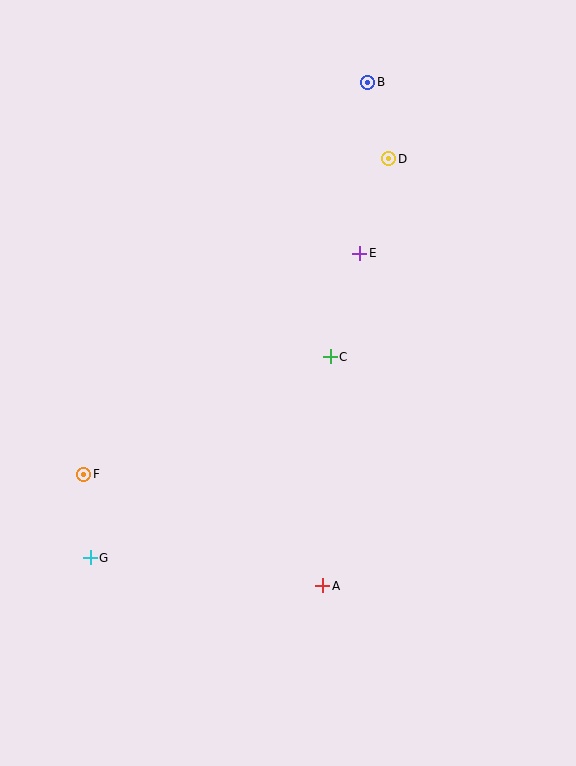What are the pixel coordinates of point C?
Point C is at (330, 357).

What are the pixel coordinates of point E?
Point E is at (360, 253).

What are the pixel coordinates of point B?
Point B is at (368, 82).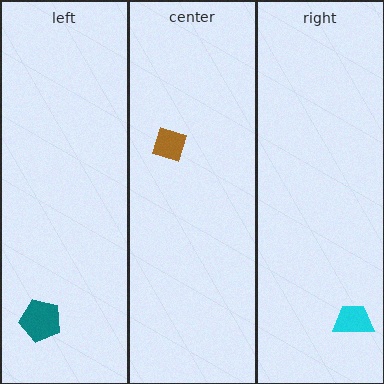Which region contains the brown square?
The center region.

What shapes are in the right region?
The cyan trapezoid.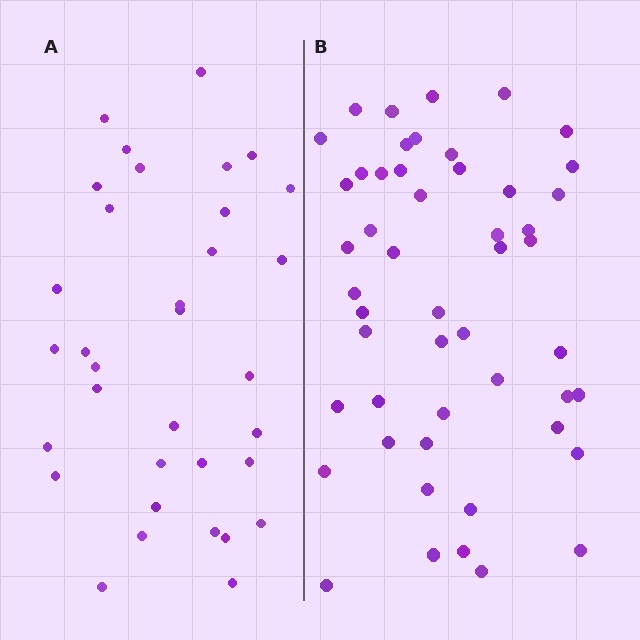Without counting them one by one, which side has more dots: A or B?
Region B (the right region) has more dots.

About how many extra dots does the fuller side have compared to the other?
Region B has approximately 15 more dots than region A.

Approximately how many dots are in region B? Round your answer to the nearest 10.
About 50 dots.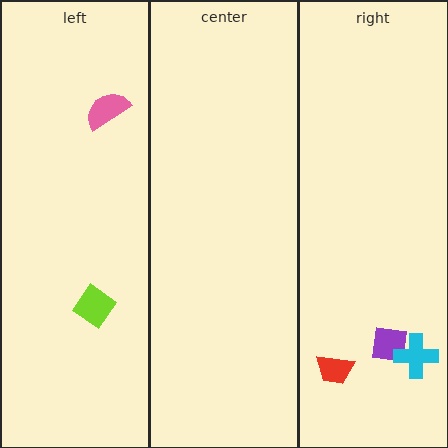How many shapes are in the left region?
2.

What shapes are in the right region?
The red trapezoid, the purple square, the cyan cross.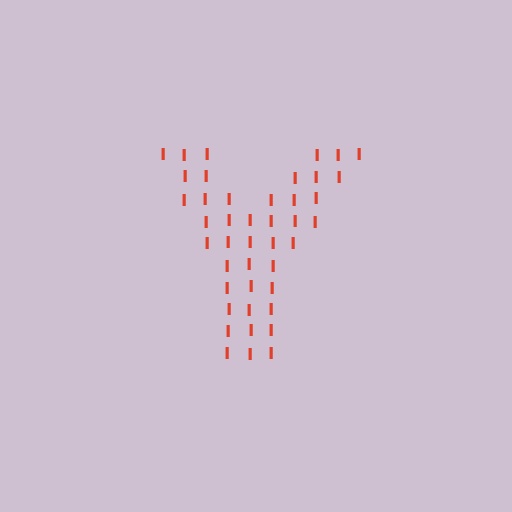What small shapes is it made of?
It is made of small letter I's.